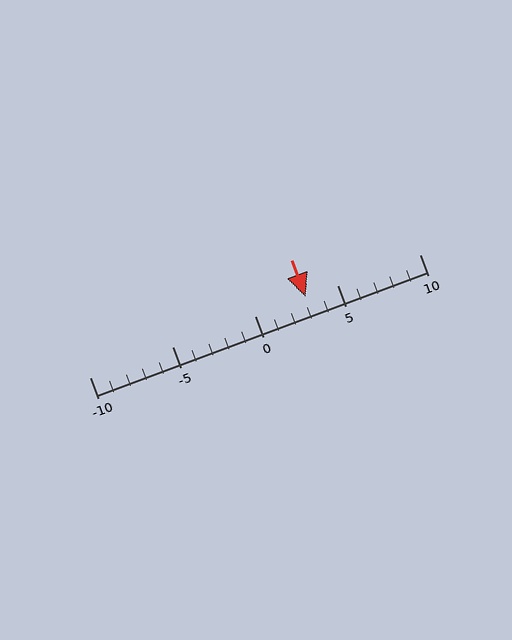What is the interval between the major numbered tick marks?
The major tick marks are spaced 5 units apart.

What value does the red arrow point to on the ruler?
The red arrow points to approximately 3.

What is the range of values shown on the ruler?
The ruler shows values from -10 to 10.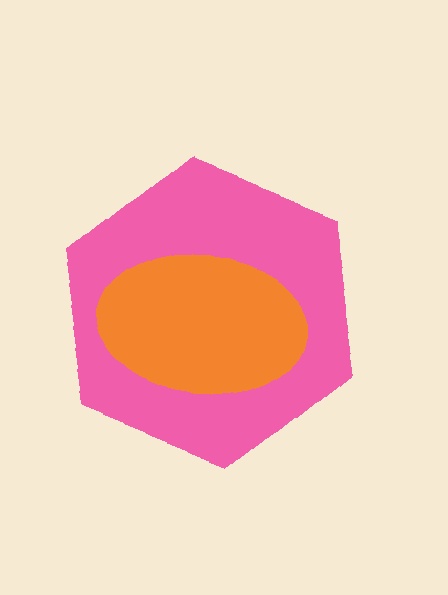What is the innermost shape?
The orange ellipse.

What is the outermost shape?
The pink hexagon.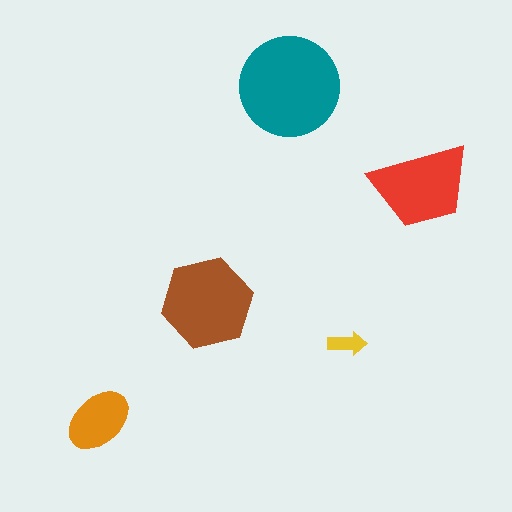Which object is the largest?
The teal circle.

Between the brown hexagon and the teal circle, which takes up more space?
The teal circle.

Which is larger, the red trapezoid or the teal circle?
The teal circle.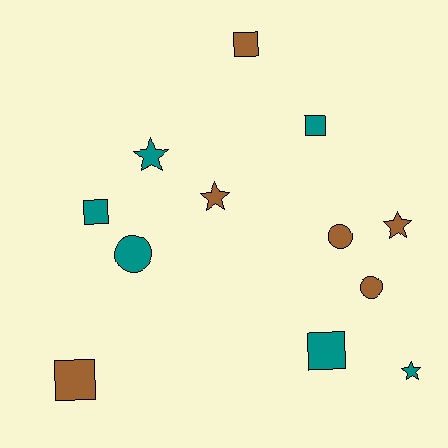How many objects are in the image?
There are 12 objects.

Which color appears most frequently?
Brown, with 6 objects.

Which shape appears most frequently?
Square, with 5 objects.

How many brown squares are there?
There are 2 brown squares.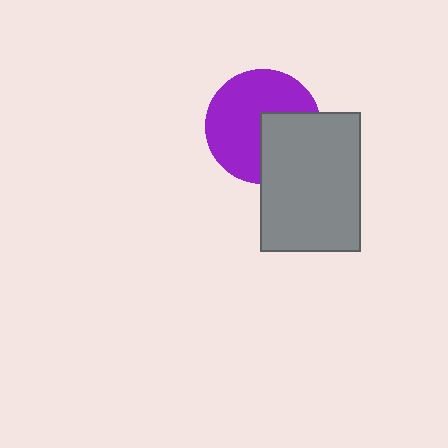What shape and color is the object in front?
The object in front is a gray rectangle.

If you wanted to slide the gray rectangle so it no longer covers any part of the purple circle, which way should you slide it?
Slide it toward the lower-right — that is the most direct way to separate the two shapes.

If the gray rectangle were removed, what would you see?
You would see the complete purple circle.